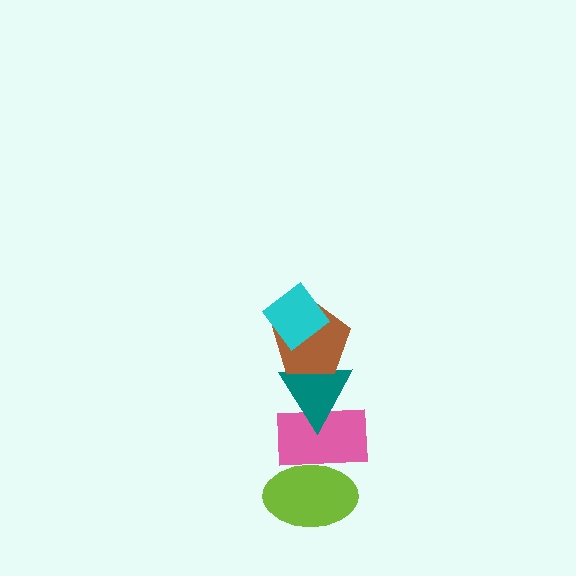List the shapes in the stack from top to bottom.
From top to bottom: the cyan diamond, the brown pentagon, the teal triangle, the pink rectangle, the lime ellipse.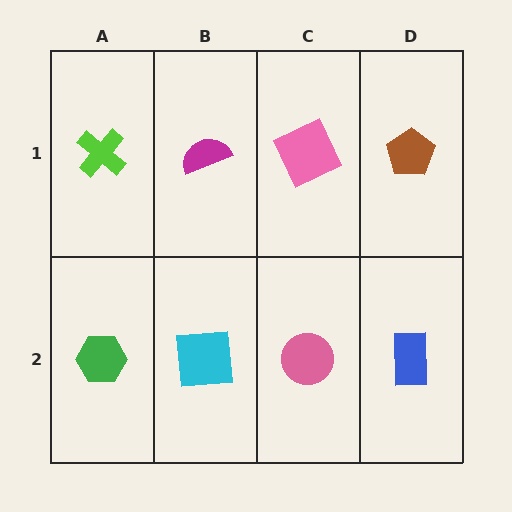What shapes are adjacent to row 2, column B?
A magenta semicircle (row 1, column B), a green hexagon (row 2, column A), a pink circle (row 2, column C).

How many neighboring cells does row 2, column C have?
3.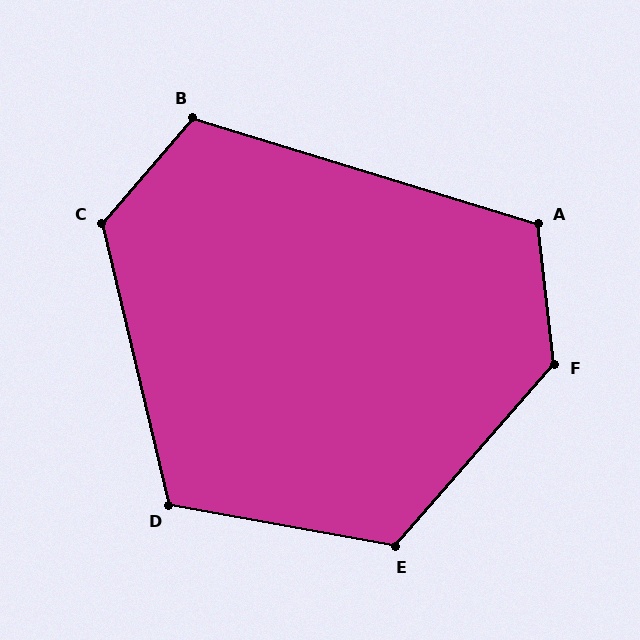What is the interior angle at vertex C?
Approximately 126 degrees (obtuse).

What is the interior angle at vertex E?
Approximately 121 degrees (obtuse).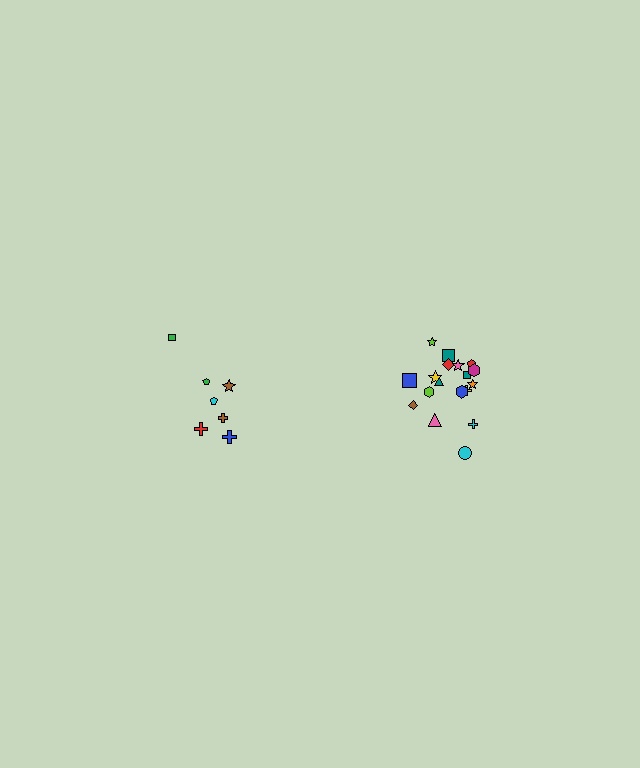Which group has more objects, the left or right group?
The right group.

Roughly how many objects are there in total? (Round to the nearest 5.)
Roughly 25 objects in total.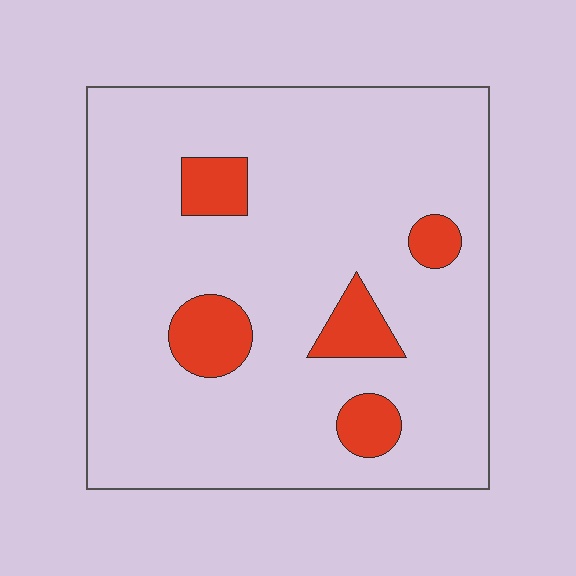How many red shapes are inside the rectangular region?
5.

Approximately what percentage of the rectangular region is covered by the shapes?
Approximately 10%.